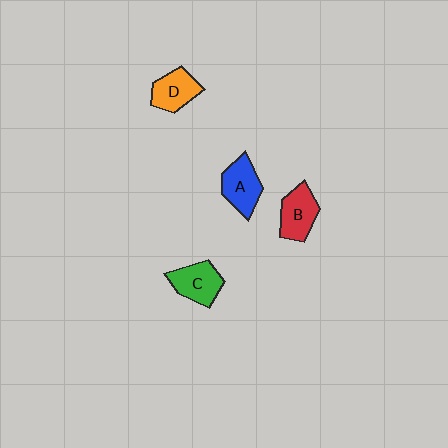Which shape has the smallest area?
Shape D (orange).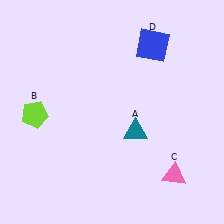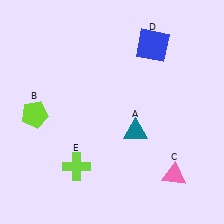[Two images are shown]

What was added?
A lime cross (E) was added in Image 2.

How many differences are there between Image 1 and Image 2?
There is 1 difference between the two images.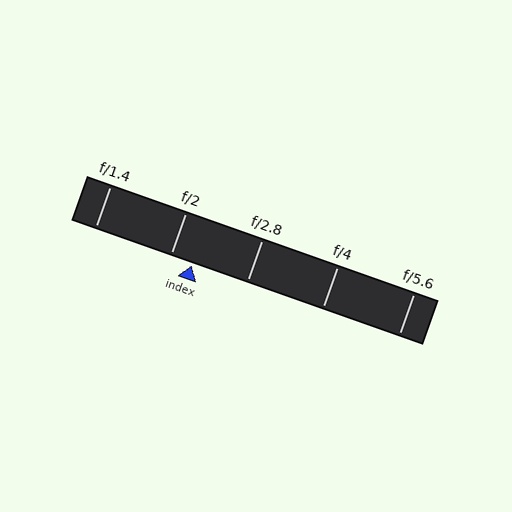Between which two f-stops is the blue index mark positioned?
The index mark is between f/2 and f/2.8.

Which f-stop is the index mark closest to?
The index mark is closest to f/2.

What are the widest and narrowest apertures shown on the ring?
The widest aperture shown is f/1.4 and the narrowest is f/5.6.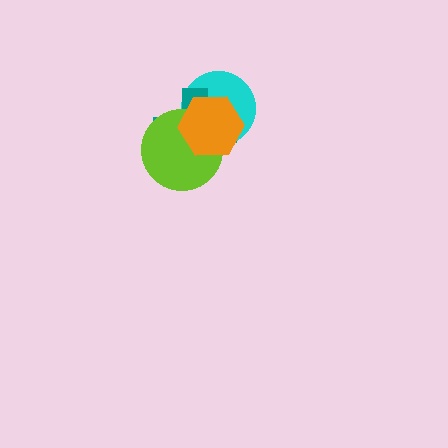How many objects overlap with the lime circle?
3 objects overlap with the lime circle.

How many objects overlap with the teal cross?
3 objects overlap with the teal cross.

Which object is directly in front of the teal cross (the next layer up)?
The lime circle is directly in front of the teal cross.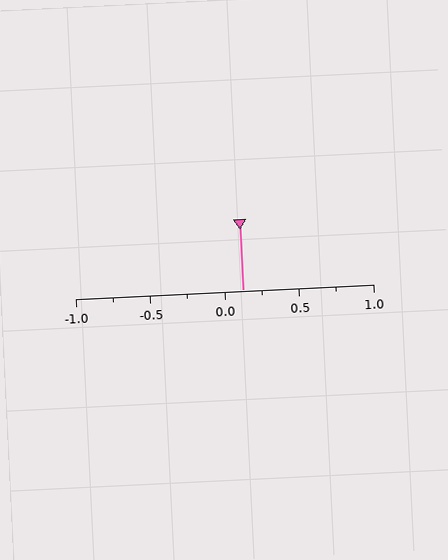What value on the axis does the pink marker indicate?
The marker indicates approximately 0.12.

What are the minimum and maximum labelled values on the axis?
The axis runs from -1.0 to 1.0.